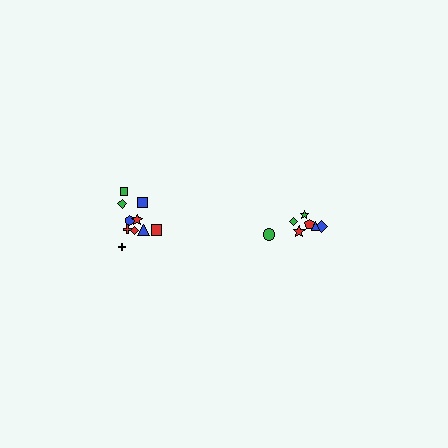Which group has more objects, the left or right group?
The left group.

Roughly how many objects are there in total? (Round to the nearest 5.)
Roughly 15 objects in total.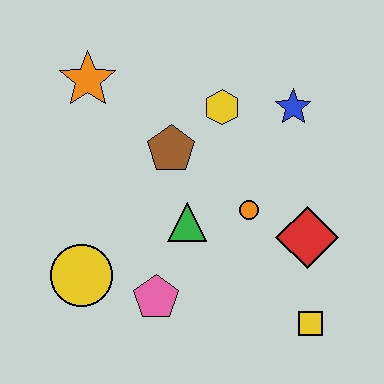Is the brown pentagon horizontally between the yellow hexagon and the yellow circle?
Yes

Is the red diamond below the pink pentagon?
No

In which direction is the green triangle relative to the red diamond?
The green triangle is to the left of the red diamond.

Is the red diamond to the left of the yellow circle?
No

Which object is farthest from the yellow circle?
The blue star is farthest from the yellow circle.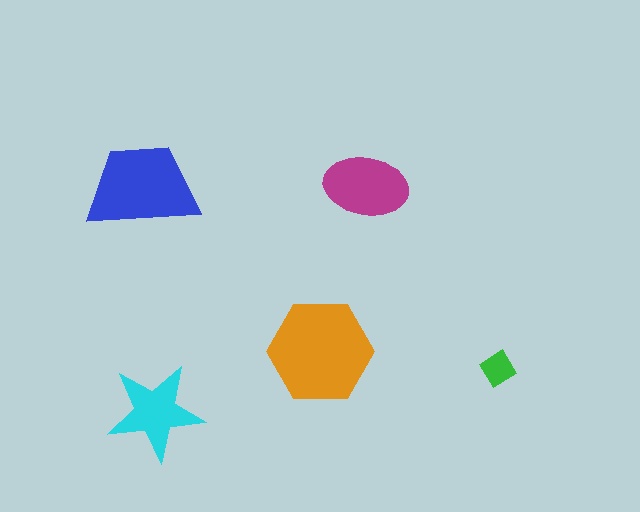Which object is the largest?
The orange hexagon.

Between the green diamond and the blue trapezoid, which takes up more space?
The blue trapezoid.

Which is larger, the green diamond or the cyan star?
The cyan star.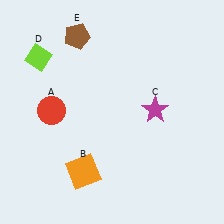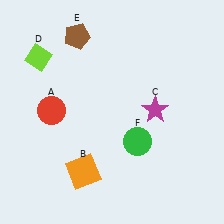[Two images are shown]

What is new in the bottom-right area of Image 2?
A green circle (F) was added in the bottom-right area of Image 2.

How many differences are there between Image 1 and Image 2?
There is 1 difference between the two images.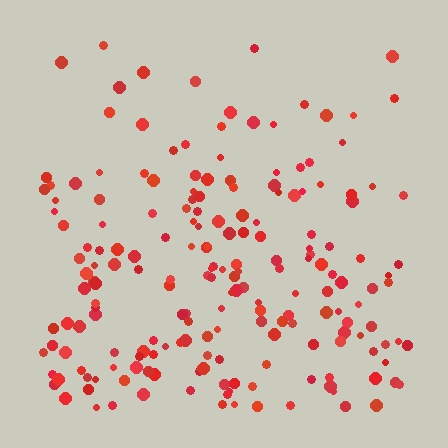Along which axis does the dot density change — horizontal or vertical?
Vertical.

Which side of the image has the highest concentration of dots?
The bottom.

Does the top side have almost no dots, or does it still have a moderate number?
Still a moderate number, just noticeably fewer than the bottom.